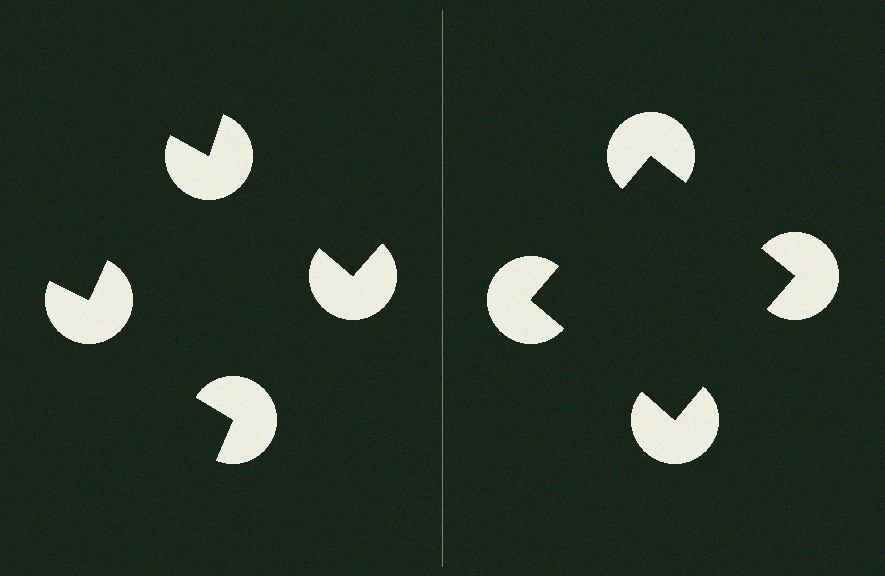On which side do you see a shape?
An illusory square appears on the right side. On the left side the wedge cuts are rotated, so no coherent shape forms.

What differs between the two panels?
The pac-man discs are positioned identically on both sides; only the wedge orientations differ. On the right they align to a square; on the left they are misaligned.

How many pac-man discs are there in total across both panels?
8 — 4 on each side.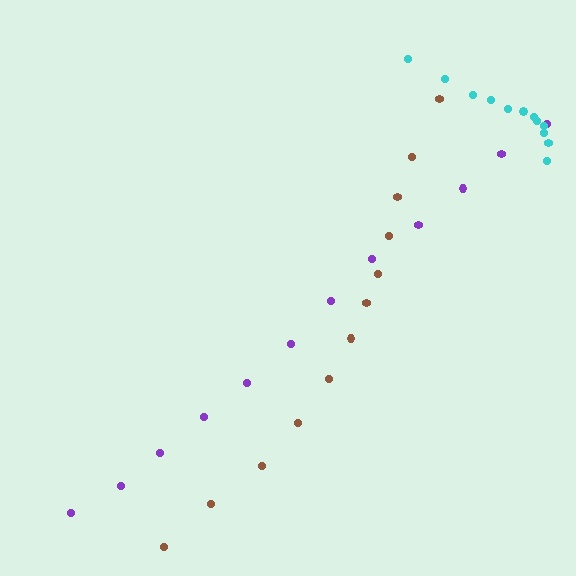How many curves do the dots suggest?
There are 3 distinct paths.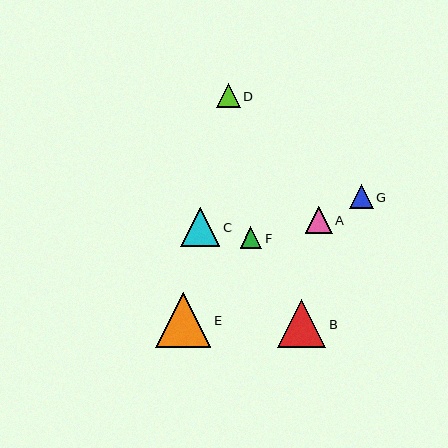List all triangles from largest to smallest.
From largest to smallest: E, B, C, A, D, G, F.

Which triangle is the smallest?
Triangle F is the smallest with a size of approximately 22 pixels.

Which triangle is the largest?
Triangle E is the largest with a size of approximately 56 pixels.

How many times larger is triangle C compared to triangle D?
Triangle C is approximately 1.6 times the size of triangle D.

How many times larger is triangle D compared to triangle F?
Triangle D is approximately 1.1 times the size of triangle F.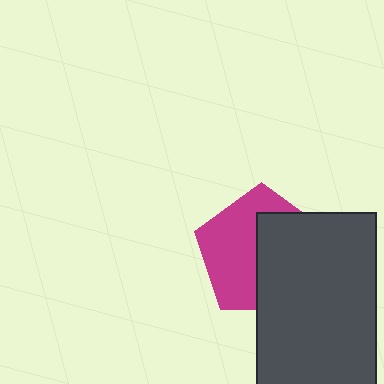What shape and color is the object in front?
The object in front is a dark gray rectangle.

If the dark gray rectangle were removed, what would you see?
You would see the complete magenta pentagon.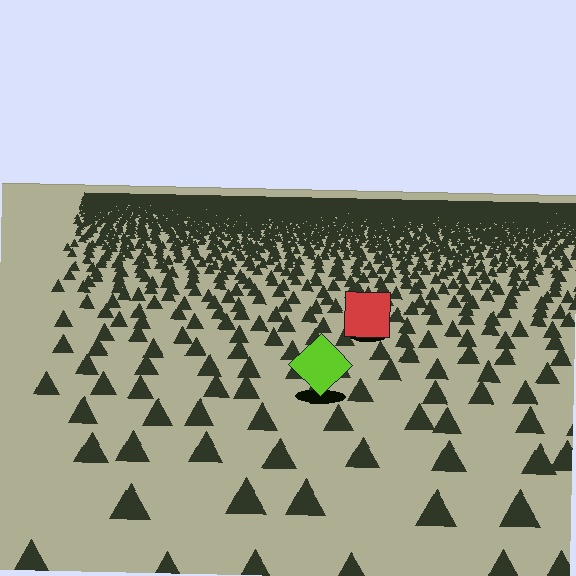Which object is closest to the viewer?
The lime diamond is closest. The texture marks near it are larger and more spread out.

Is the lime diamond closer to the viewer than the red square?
Yes. The lime diamond is closer — you can tell from the texture gradient: the ground texture is coarser near it.